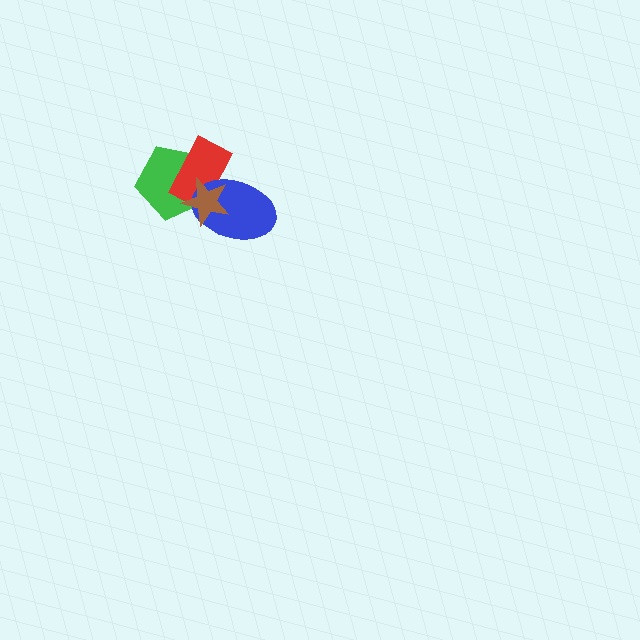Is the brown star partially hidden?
No, no other shape covers it.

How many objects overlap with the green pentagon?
3 objects overlap with the green pentagon.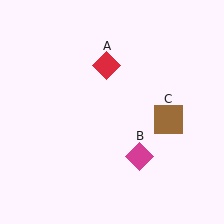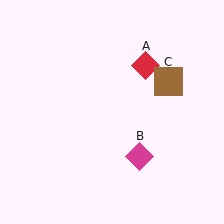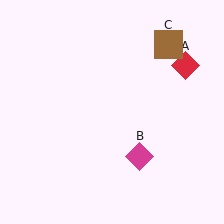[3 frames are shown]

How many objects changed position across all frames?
2 objects changed position: red diamond (object A), brown square (object C).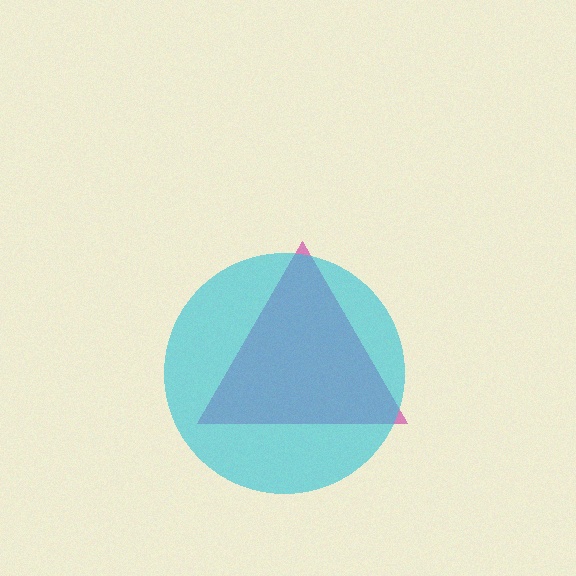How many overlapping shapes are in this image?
There are 2 overlapping shapes in the image.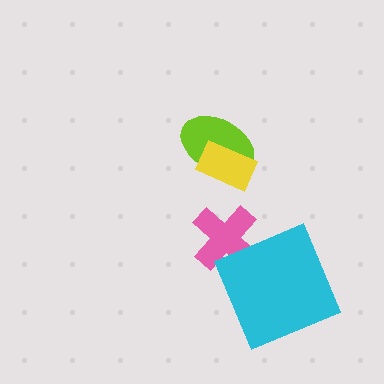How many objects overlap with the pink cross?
1 object overlaps with the pink cross.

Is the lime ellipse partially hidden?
Yes, it is partially covered by another shape.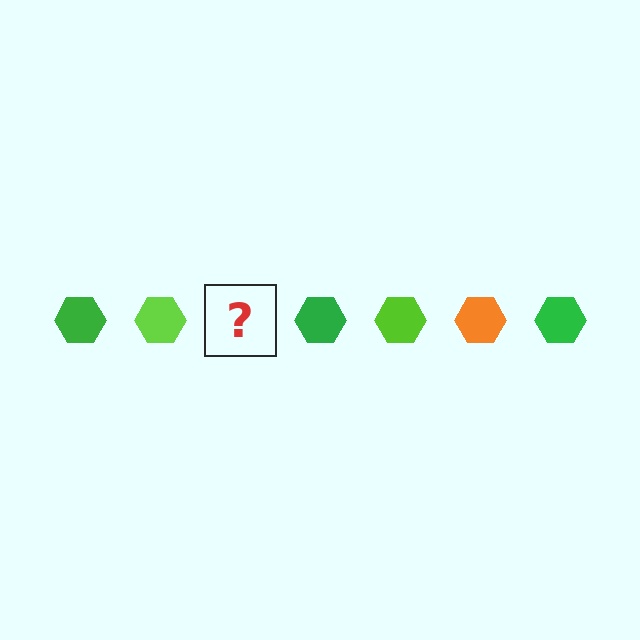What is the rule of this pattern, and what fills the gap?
The rule is that the pattern cycles through green, lime, orange hexagons. The gap should be filled with an orange hexagon.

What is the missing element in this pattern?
The missing element is an orange hexagon.